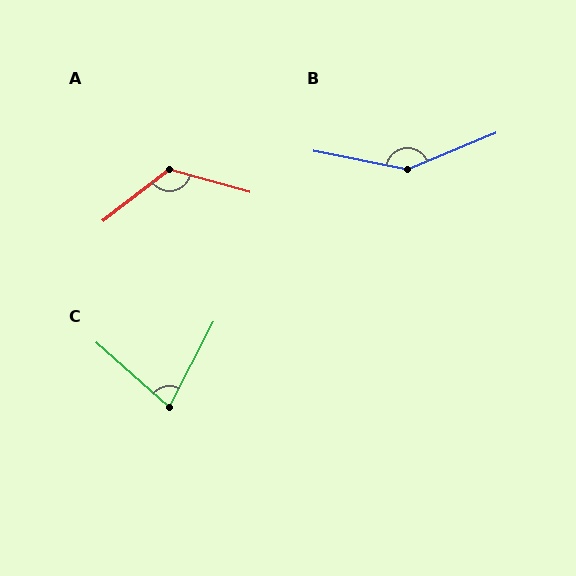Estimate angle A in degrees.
Approximately 127 degrees.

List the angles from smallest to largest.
C (76°), A (127°), B (146°).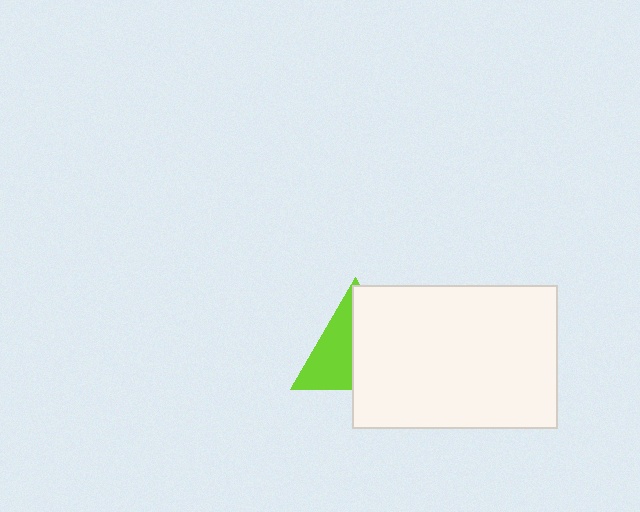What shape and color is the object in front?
The object in front is a white rectangle.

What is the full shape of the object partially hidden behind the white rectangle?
The partially hidden object is a lime triangle.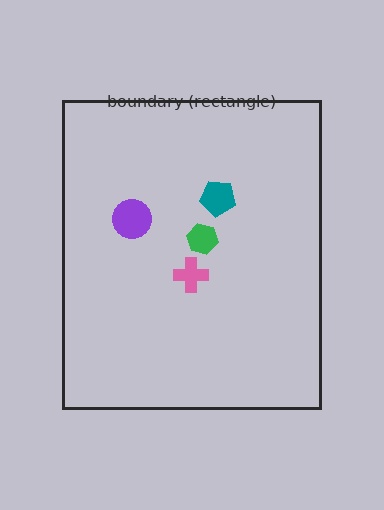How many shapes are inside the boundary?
4 inside, 0 outside.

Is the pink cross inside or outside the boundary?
Inside.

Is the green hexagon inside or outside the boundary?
Inside.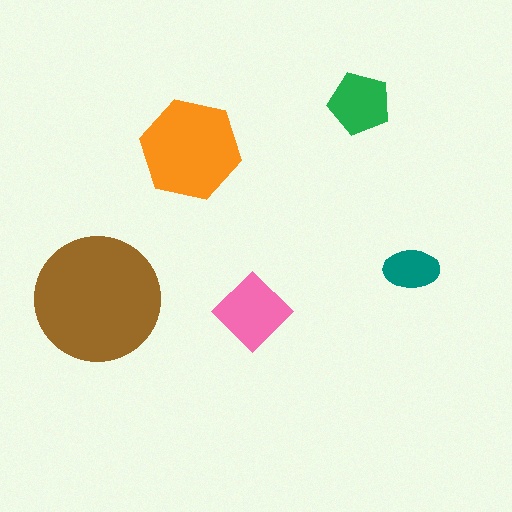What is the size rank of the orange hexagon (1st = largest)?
2nd.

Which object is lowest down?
The pink diamond is bottommost.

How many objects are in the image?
There are 5 objects in the image.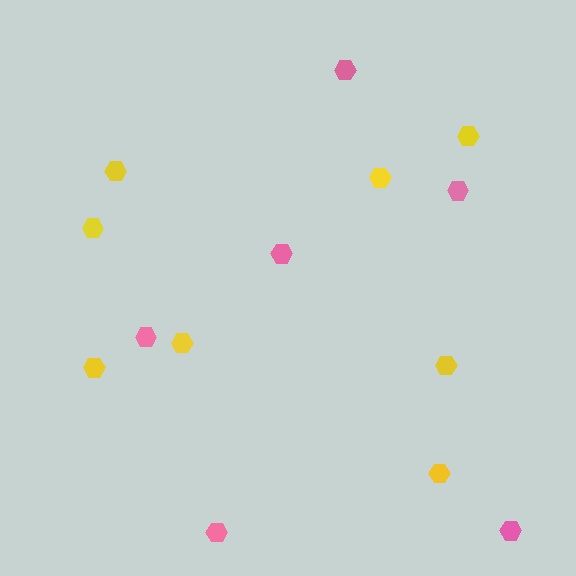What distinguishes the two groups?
There are 2 groups: one group of pink hexagons (6) and one group of yellow hexagons (8).